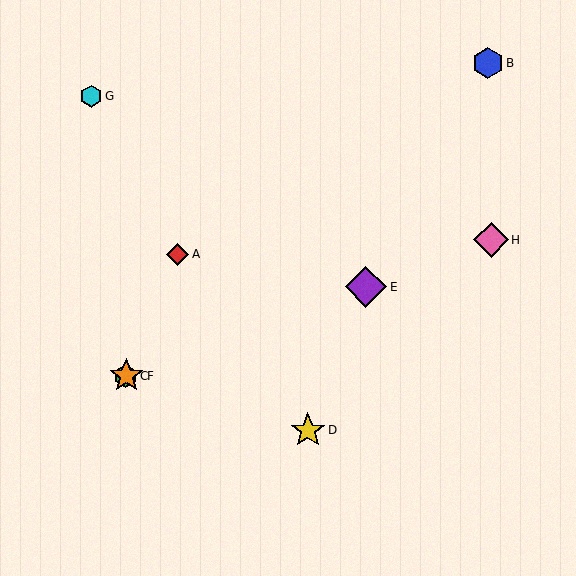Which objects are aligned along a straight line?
Objects C, E, F, H are aligned along a straight line.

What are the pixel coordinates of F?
Object F is at (126, 376).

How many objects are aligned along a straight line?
4 objects (C, E, F, H) are aligned along a straight line.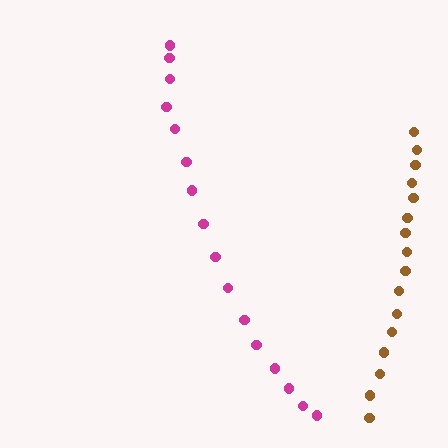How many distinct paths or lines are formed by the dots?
There are 2 distinct paths.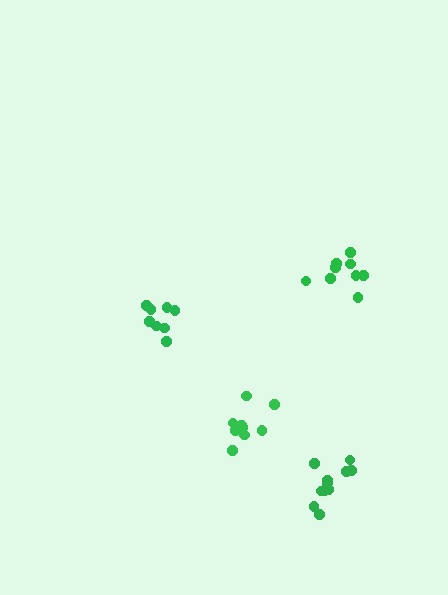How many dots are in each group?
Group 1: 10 dots, Group 2: 8 dots, Group 3: 11 dots, Group 4: 9 dots (38 total).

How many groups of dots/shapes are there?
There are 4 groups.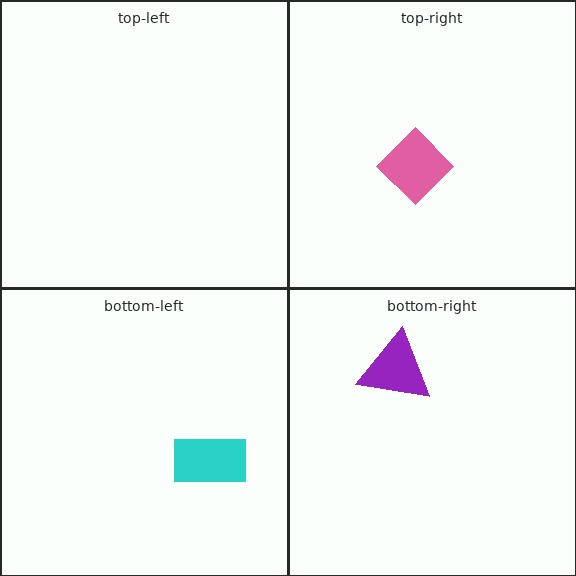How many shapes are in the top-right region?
1.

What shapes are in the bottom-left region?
The cyan rectangle.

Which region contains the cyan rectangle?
The bottom-left region.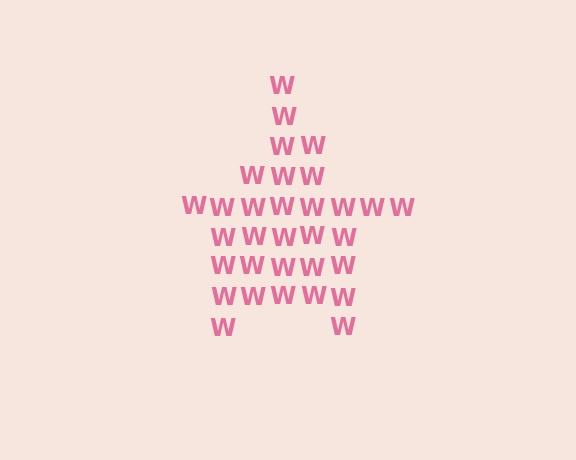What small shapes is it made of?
It is made of small letter W's.